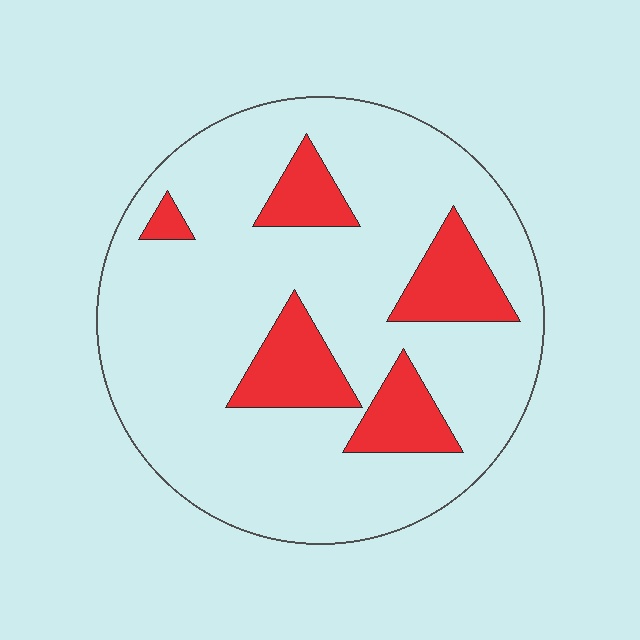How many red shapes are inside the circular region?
5.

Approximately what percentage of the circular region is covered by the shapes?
Approximately 20%.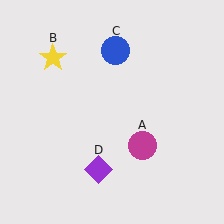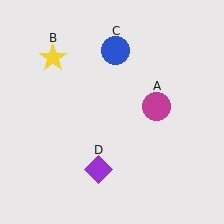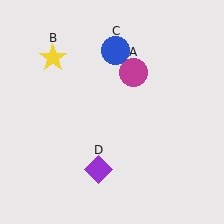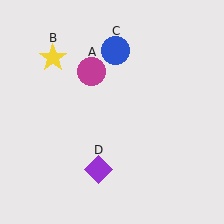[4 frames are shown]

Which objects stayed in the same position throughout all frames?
Yellow star (object B) and blue circle (object C) and purple diamond (object D) remained stationary.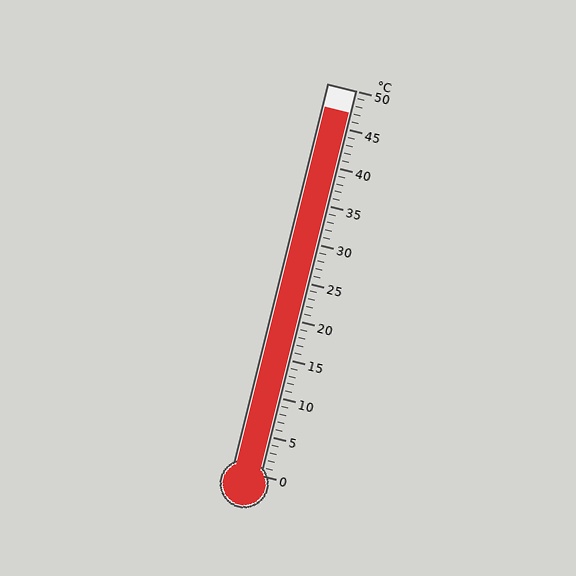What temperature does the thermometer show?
The thermometer shows approximately 47°C.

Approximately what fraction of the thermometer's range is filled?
The thermometer is filled to approximately 95% of its range.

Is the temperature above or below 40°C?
The temperature is above 40°C.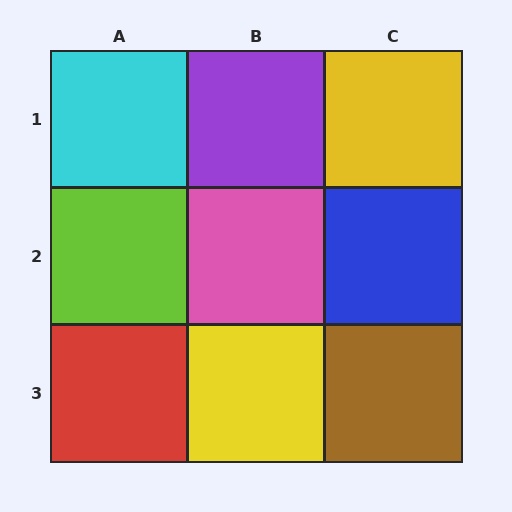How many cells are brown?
1 cell is brown.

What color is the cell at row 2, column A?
Lime.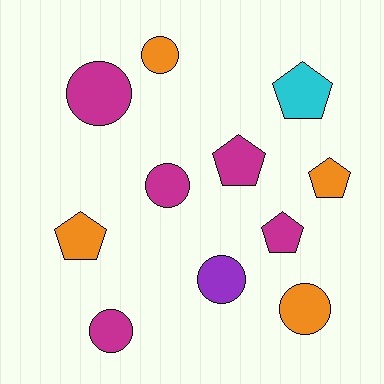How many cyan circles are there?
There are no cyan circles.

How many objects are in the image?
There are 11 objects.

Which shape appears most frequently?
Circle, with 6 objects.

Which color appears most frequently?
Magenta, with 5 objects.